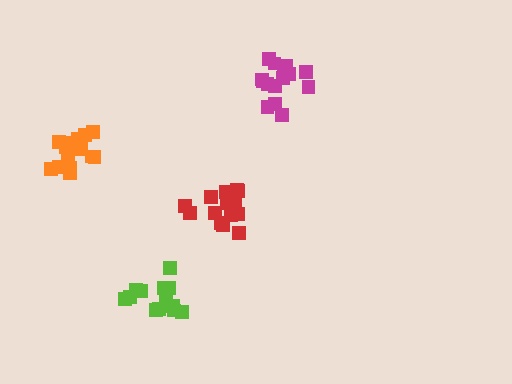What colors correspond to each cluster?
The clusters are colored: orange, red, lime, magenta.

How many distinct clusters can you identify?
There are 4 distinct clusters.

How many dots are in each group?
Group 1: 14 dots, Group 2: 15 dots, Group 3: 14 dots, Group 4: 15 dots (58 total).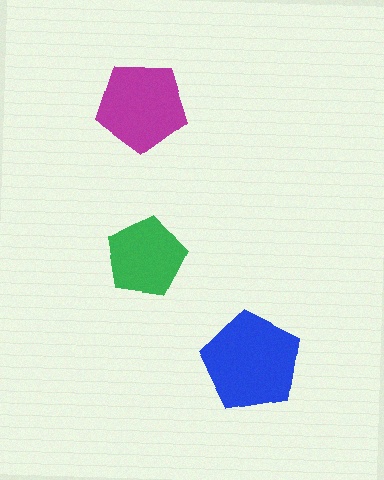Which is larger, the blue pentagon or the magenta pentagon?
The blue one.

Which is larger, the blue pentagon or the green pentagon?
The blue one.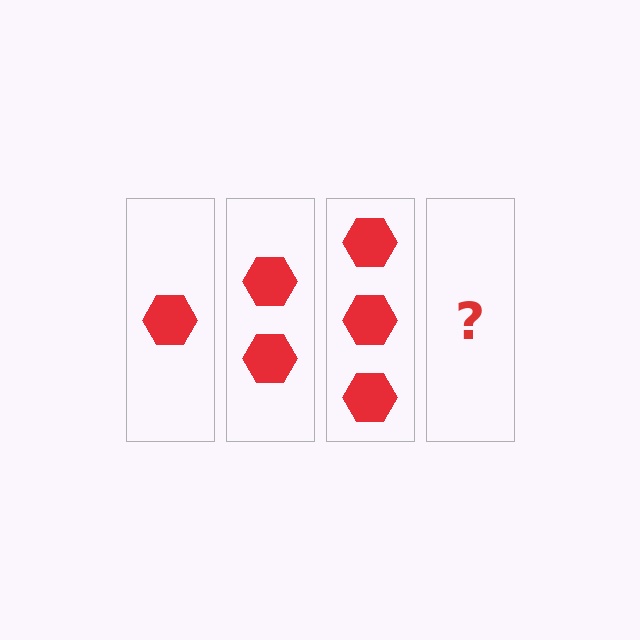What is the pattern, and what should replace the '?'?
The pattern is that each step adds one more hexagon. The '?' should be 4 hexagons.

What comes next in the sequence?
The next element should be 4 hexagons.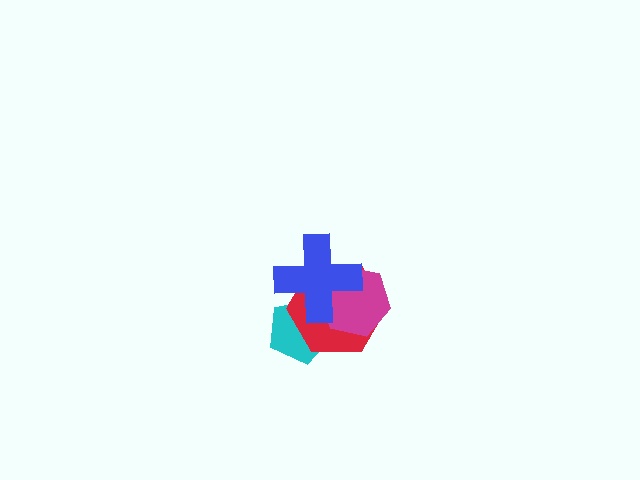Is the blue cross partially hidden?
No, no other shape covers it.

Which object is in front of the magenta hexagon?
The blue cross is in front of the magenta hexagon.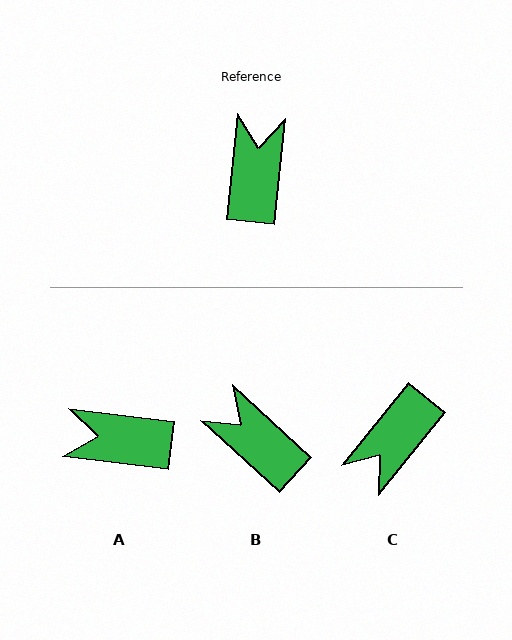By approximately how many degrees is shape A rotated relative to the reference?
Approximately 89 degrees counter-clockwise.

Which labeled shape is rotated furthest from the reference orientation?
C, about 147 degrees away.